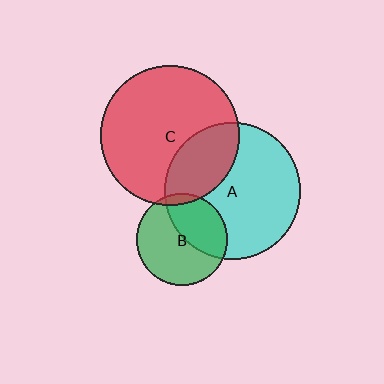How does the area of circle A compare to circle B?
Approximately 2.2 times.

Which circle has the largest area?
Circle C (red).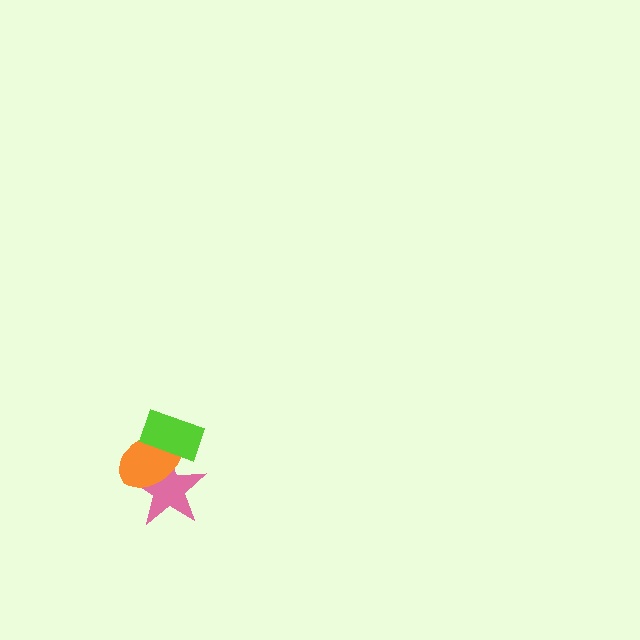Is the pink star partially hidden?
Yes, it is partially covered by another shape.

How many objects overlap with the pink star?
2 objects overlap with the pink star.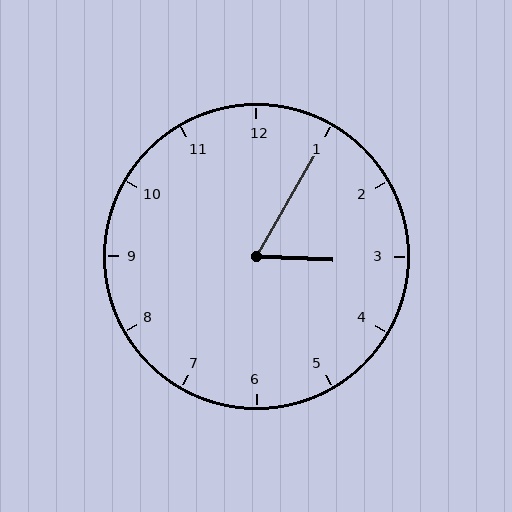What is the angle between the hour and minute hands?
Approximately 62 degrees.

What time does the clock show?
3:05.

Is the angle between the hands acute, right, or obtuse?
It is acute.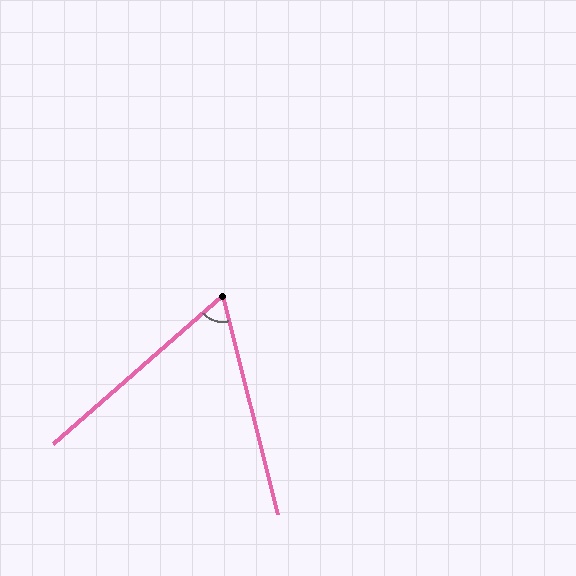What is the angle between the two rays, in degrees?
Approximately 63 degrees.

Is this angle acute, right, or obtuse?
It is acute.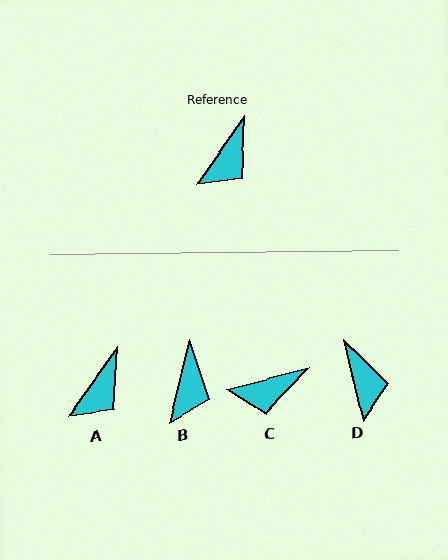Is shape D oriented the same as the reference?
No, it is off by about 48 degrees.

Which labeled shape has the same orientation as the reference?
A.